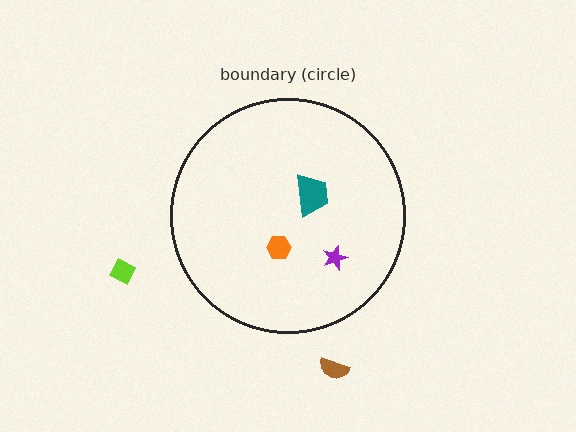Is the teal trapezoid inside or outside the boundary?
Inside.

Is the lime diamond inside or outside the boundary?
Outside.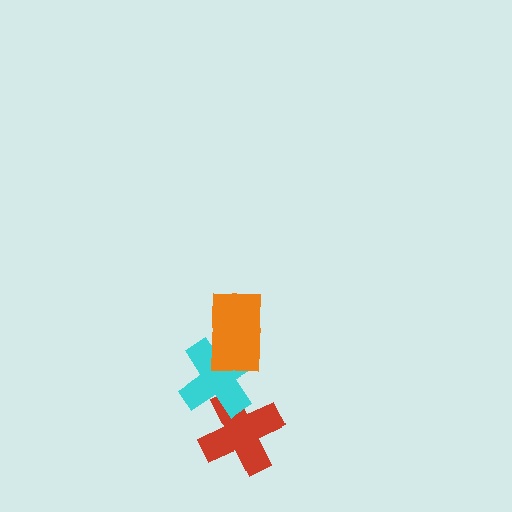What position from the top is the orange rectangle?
The orange rectangle is 1st from the top.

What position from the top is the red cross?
The red cross is 3rd from the top.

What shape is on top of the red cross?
The cyan cross is on top of the red cross.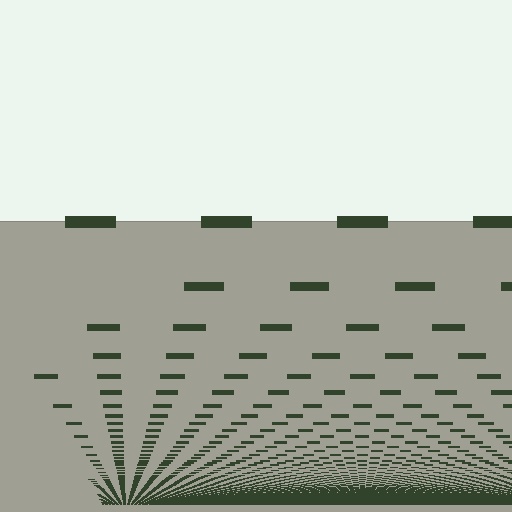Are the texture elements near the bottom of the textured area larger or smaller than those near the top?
Smaller. The gradient is inverted — elements near the bottom are smaller and denser.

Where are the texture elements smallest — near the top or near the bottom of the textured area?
Near the bottom.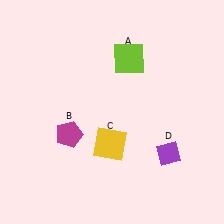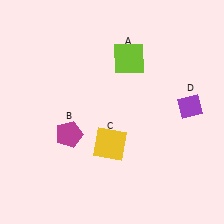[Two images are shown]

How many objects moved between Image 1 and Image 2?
1 object moved between the two images.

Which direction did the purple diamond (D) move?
The purple diamond (D) moved up.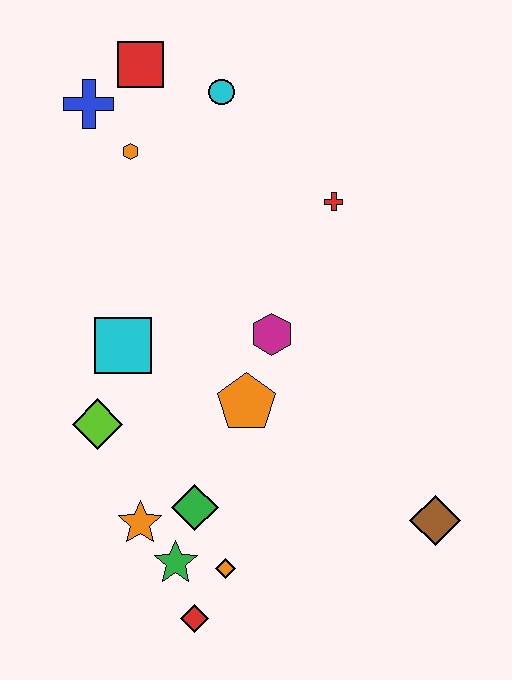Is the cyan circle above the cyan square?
Yes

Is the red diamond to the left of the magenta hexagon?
Yes